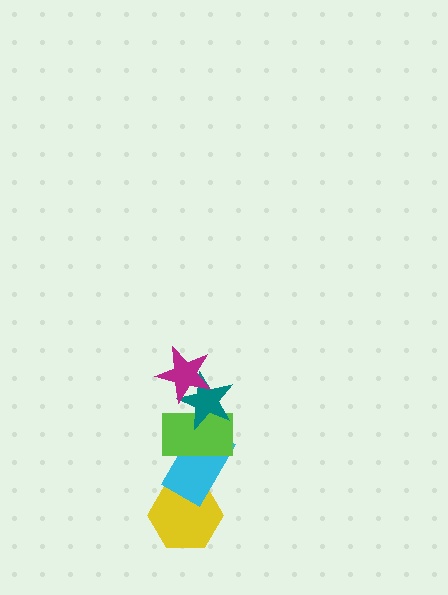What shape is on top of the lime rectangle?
The teal star is on top of the lime rectangle.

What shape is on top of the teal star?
The magenta star is on top of the teal star.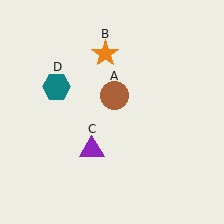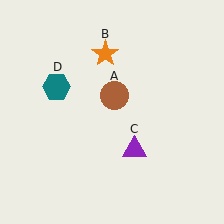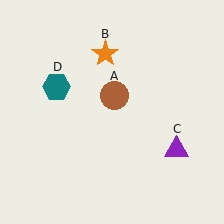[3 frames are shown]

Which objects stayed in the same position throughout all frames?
Brown circle (object A) and orange star (object B) and teal hexagon (object D) remained stationary.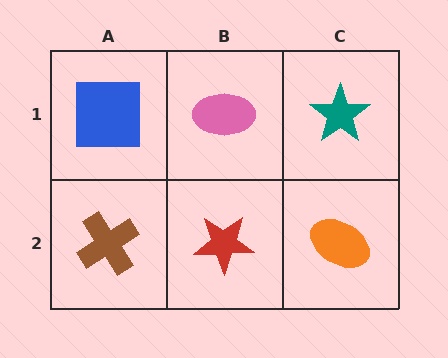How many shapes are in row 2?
3 shapes.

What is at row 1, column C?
A teal star.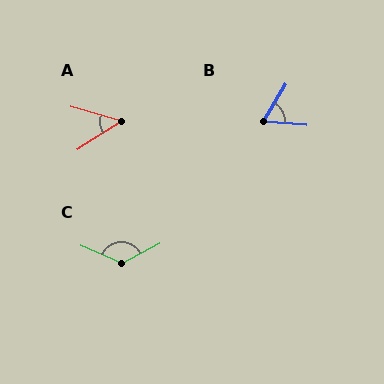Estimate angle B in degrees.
Approximately 64 degrees.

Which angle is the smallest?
A, at approximately 48 degrees.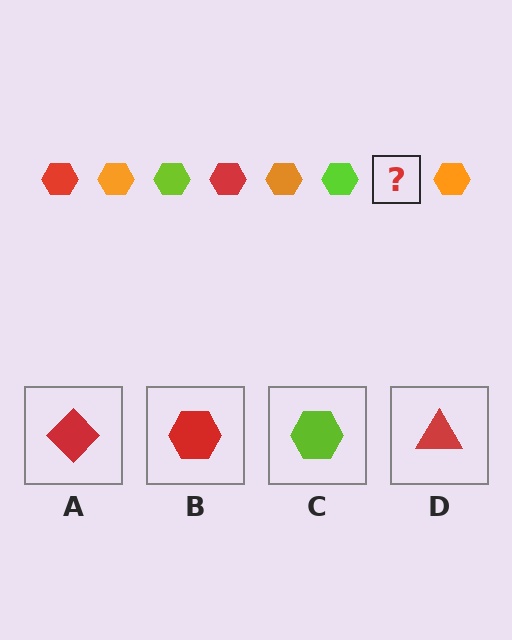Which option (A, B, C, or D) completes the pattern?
B.